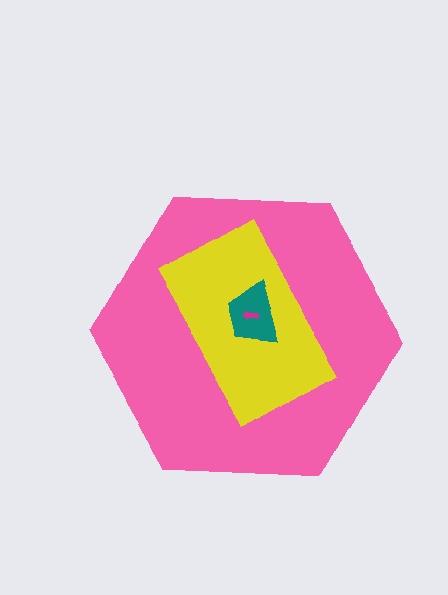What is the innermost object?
The magenta arrow.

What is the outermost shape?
The pink hexagon.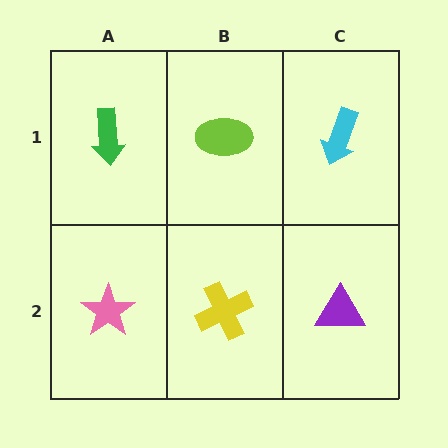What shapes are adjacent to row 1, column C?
A purple triangle (row 2, column C), a lime ellipse (row 1, column B).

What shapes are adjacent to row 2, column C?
A cyan arrow (row 1, column C), a yellow cross (row 2, column B).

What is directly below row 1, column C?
A purple triangle.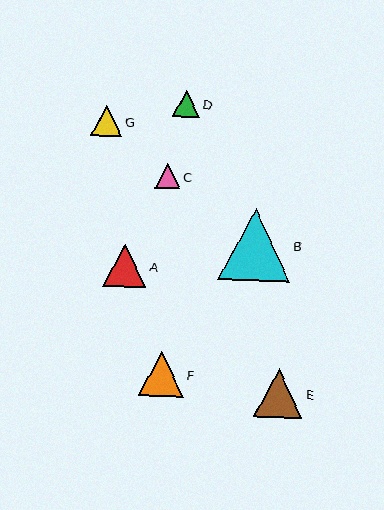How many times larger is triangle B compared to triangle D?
Triangle B is approximately 2.7 times the size of triangle D.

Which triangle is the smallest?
Triangle C is the smallest with a size of approximately 25 pixels.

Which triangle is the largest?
Triangle B is the largest with a size of approximately 71 pixels.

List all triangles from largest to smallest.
From largest to smallest: B, E, F, A, G, D, C.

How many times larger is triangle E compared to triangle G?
Triangle E is approximately 1.6 times the size of triangle G.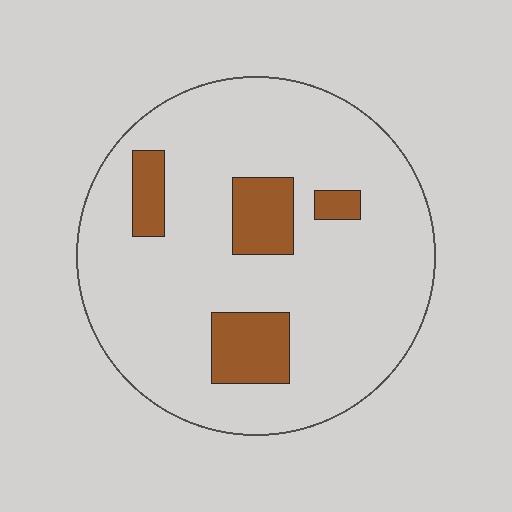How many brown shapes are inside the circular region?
4.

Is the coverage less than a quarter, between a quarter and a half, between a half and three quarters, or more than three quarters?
Less than a quarter.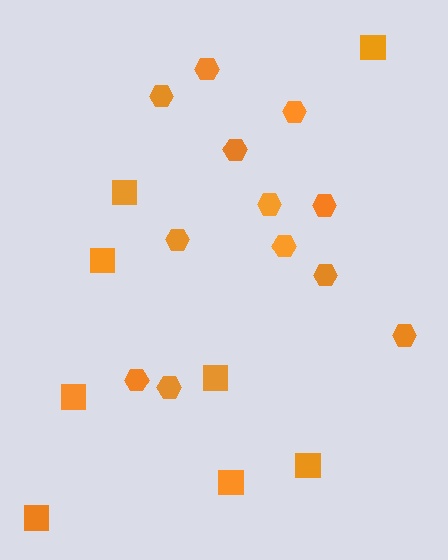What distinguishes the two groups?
There are 2 groups: one group of hexagons (12) and one group of squares (8).